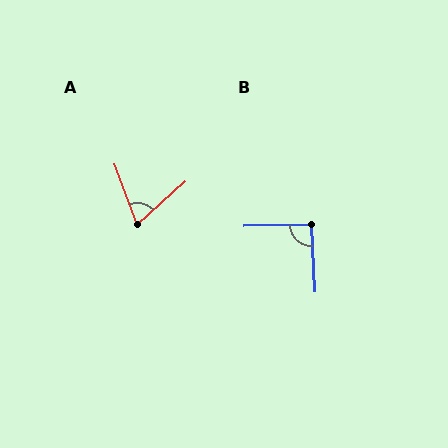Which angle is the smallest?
A, at approximately 69 degrees.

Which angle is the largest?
B, at approximately 92 degrees.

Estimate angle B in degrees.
Approximately 92 degrees.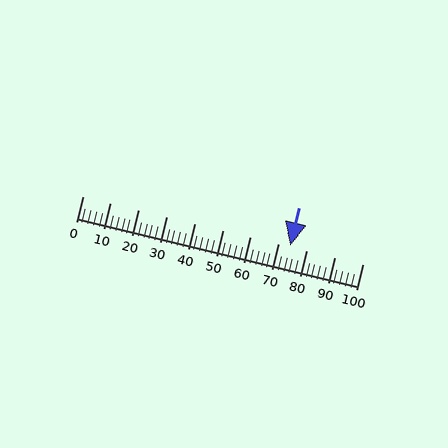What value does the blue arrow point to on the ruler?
The blue arrow points to approximately 74.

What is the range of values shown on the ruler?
The ruler shows values from 0 to 100.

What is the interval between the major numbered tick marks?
The major tick marks are spaced 10 units apart.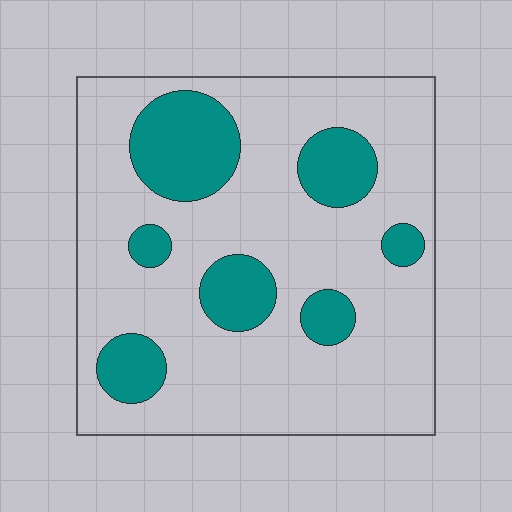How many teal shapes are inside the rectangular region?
7.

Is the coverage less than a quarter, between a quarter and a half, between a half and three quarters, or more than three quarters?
Less than a quarter.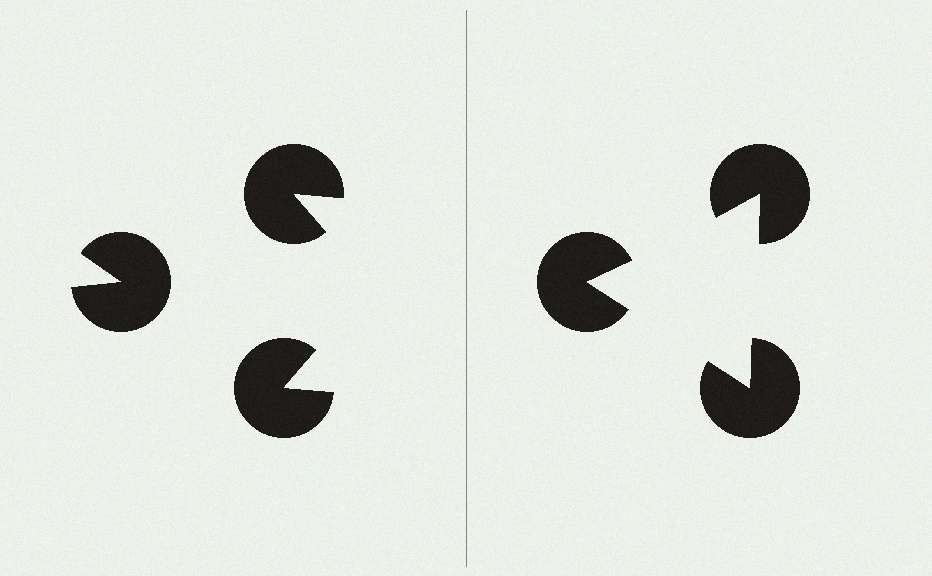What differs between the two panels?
The pac-man discs are positioned identically on both sides; only the wedge orientations differ. On the right they align to a triangle; on the left they are misaligned.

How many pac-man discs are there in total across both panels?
6 — 3 on each side.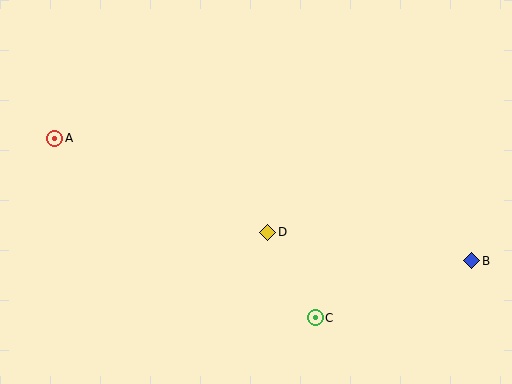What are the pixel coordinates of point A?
Point A is at (55, 138).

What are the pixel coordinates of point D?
Point D is at (268, 232).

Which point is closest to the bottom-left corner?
Point A is closest to the bottom-left corner.